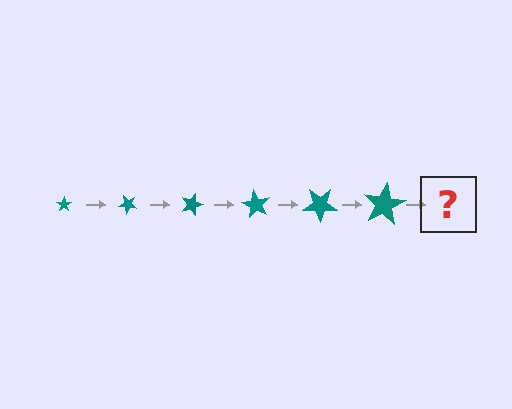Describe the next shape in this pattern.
It should be a star, larger than the previous one and rotated 270 degrees from the start.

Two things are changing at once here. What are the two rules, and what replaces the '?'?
The two rules are that the star grows larger each step and it rotates 45 degrees each step. The '?' should be a star, larger than the previous one and rotated 270 degrees from the start.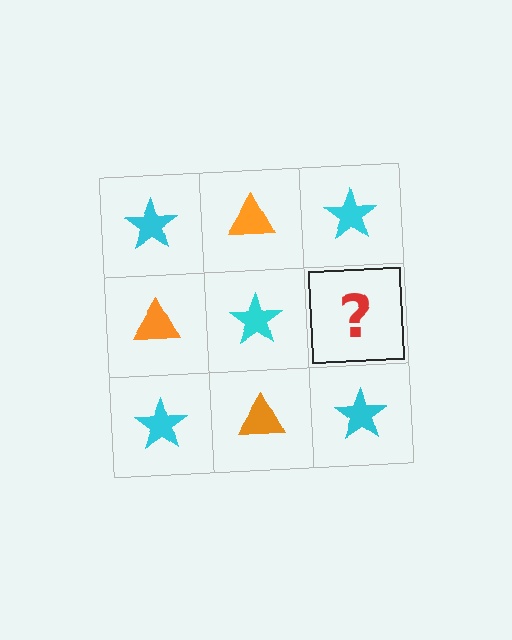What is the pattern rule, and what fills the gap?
The rule is that it alternates cyan star and orange triangle in a checkerboard pattern. The gap should be filled with an orange triangle.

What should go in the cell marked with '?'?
The missing cell should contain an orange triangle.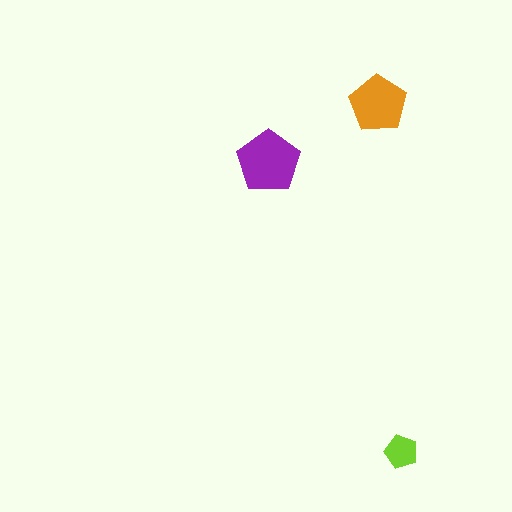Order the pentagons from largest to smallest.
the purple one, the orange one, the lime one.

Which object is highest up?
The orange pentagon is topmost.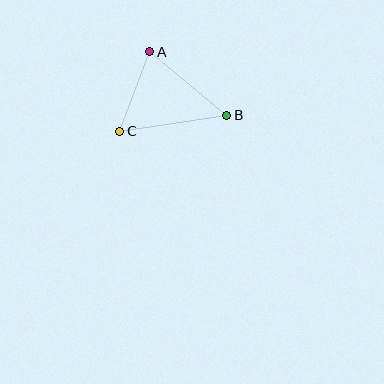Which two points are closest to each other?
Points A and C are closest to each other.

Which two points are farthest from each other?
Points B and C are farthest from each other.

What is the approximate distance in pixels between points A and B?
The distance between A and B is approximately 99 pixels.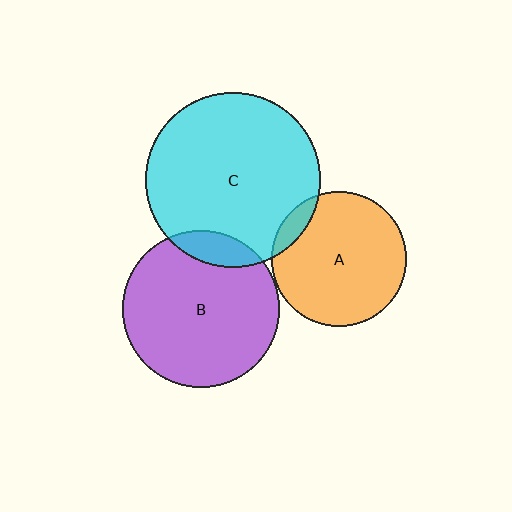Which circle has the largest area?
Circle C (cyan).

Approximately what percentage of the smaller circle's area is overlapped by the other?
Approximately 10%.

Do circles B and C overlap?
Yes.